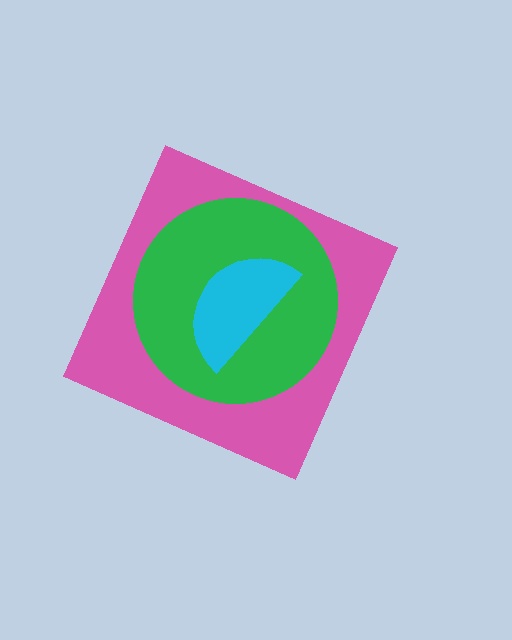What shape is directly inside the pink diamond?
The green circle.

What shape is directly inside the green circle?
The cyan semicircle.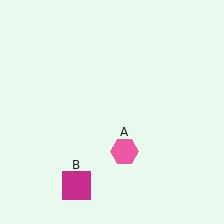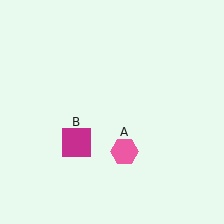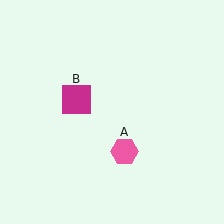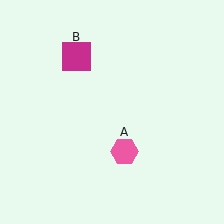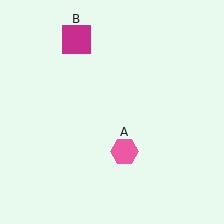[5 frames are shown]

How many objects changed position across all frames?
1 object changed position: magenta square (object B).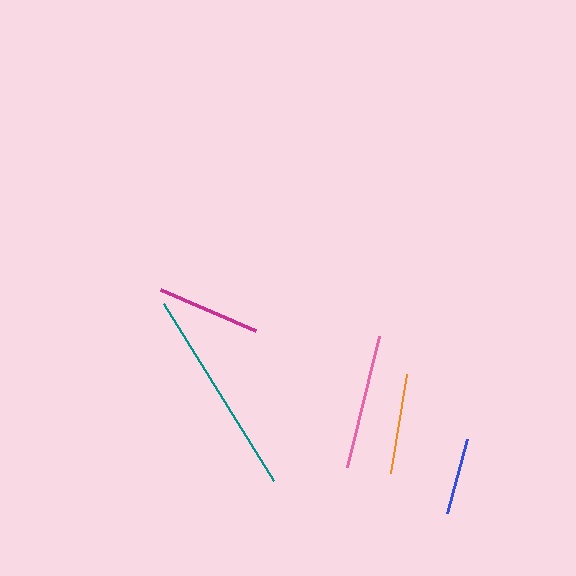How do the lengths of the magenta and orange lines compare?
The magenta and orange lines are approximately the same length.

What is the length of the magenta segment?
The magenta segment is approximately 103 pixels long.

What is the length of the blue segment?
The blue segment is approximately 77 pixels long.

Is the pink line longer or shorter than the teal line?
The teal line is longer than the pink line.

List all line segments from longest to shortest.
From longest to shortest: teal, pink, magenta, orange, blue.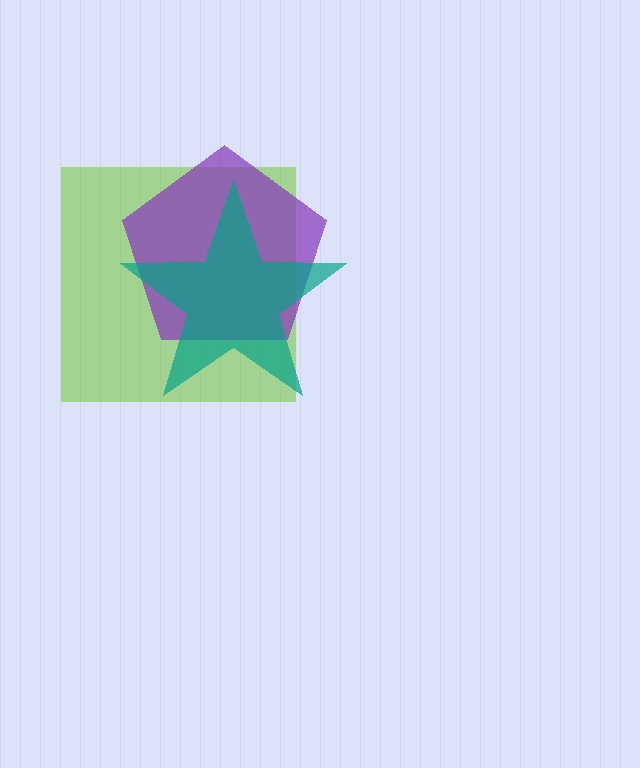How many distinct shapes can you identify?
There are 3 distinct shapes: a lime square, a purple pentagon, a teal star.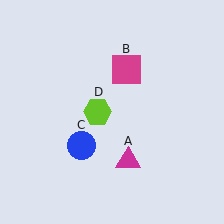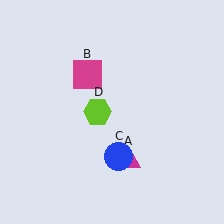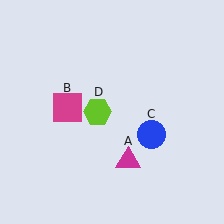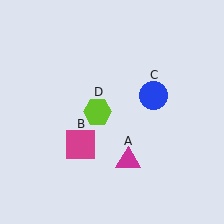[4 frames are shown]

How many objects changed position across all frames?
2 objects changed position: magenta square (object B), blue circle (object C).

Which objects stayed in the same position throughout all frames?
Magenta triangle (object A) and lime hexagon (object D) remained stationary.